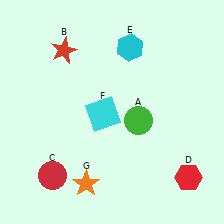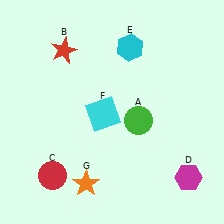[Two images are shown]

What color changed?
The hexagon (D) changed from red in Image 1 to magenta in Image 2.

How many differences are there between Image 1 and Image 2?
There is 1 difference between the two images.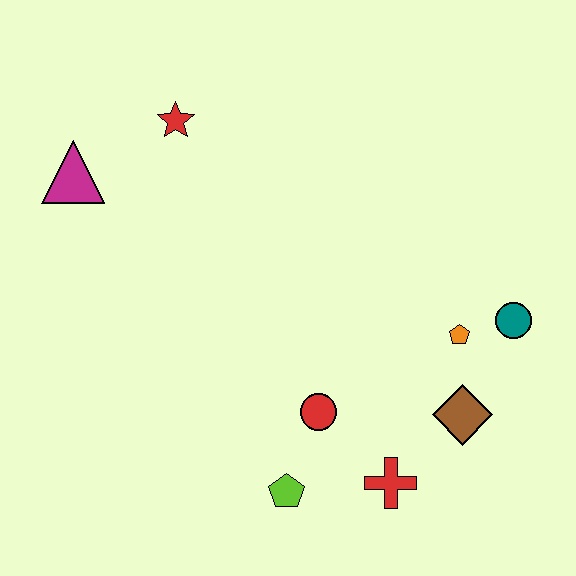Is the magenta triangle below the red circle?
No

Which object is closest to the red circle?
The lime pentagon is closest to the red circle.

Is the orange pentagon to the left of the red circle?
No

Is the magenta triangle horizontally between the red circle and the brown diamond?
No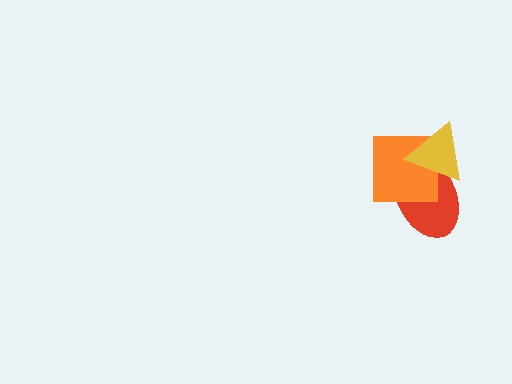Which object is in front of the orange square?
The yellow triangle is in front of the orange square.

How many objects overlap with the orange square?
2 objects overlap with the orange square.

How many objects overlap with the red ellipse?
2 objects overlap with the red ellipse.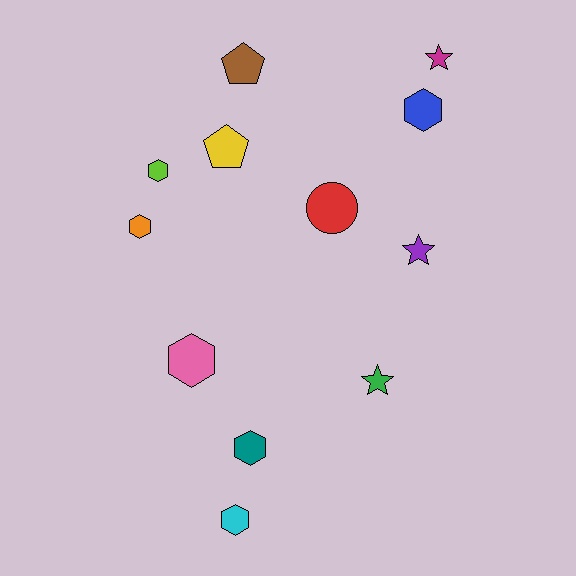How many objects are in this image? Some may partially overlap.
There are 12 objects.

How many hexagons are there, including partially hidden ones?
There are 6 hexagons.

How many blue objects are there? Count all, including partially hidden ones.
There is 1 blue object.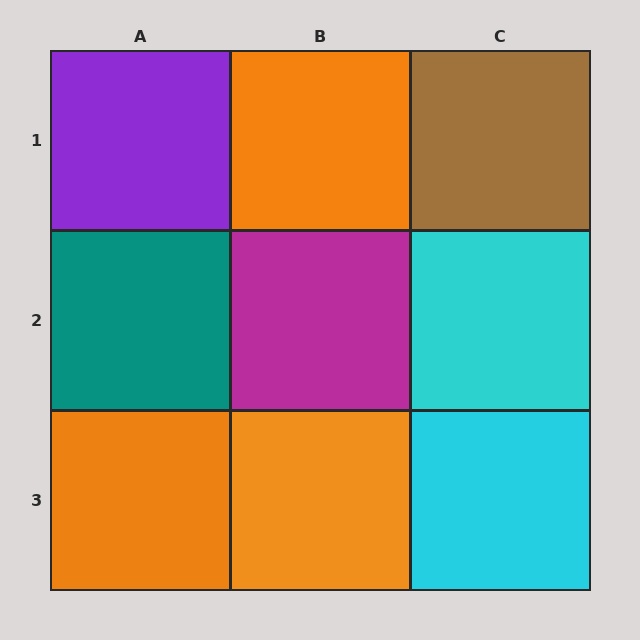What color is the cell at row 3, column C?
Cyan.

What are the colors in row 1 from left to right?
Purple, orange, brown.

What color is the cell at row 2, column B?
Magenta.